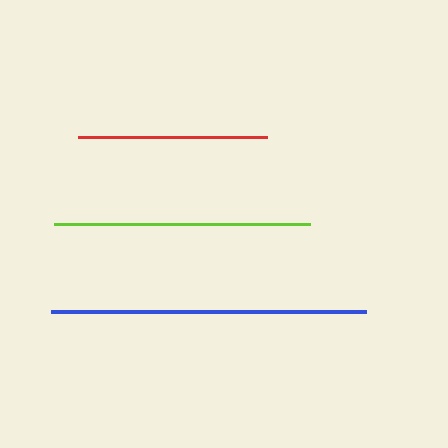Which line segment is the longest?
The blue line is the longest at approximately 315 pixels.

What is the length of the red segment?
The red segment is approximately 189 pixels long.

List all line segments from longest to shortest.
From longest to shortest: blue, lime, red.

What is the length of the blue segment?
The blue segment is approximately 315 pixels long.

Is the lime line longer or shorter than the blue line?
The blue line is longer than the lime line.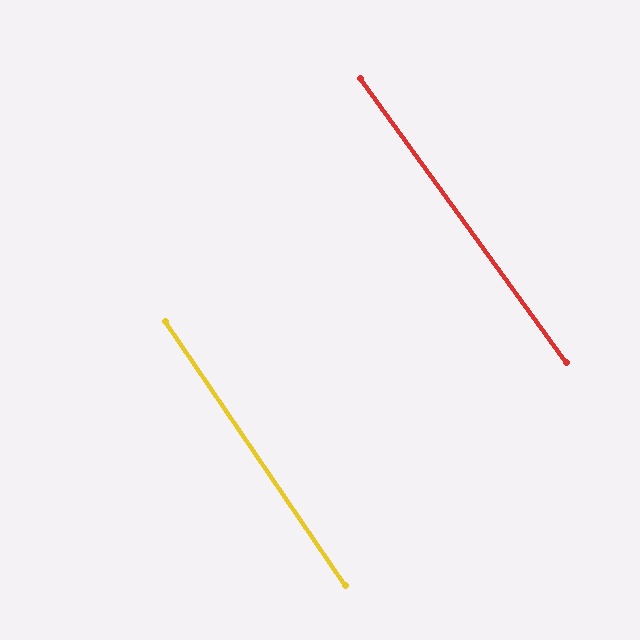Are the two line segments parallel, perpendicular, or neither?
Parallel — their directions differ by only 1.6°.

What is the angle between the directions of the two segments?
Approximately 2 degrees.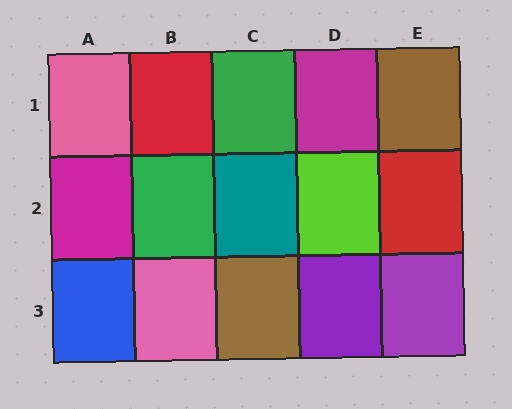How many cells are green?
2 cells are green.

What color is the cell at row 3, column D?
Purple.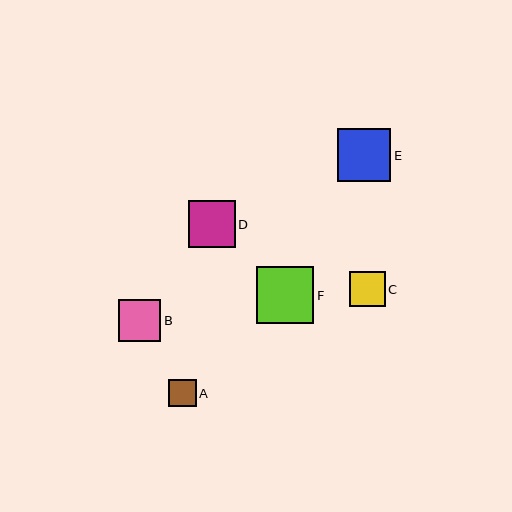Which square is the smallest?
Square A is the smallest with a size of approximately 28 pixels.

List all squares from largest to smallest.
From largest to smallest: F, E, D, B, C, A.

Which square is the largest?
Square F is the largest with a size of approximately 57 pixels.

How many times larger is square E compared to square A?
Square E is approximately 1.9 times the size of square A.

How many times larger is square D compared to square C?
Square D is approximately 1.3 times the size of square C.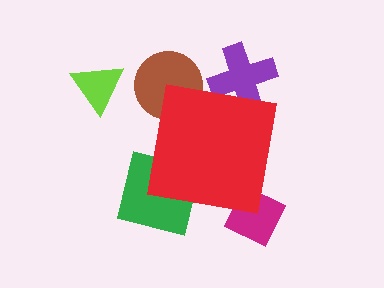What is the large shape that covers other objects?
A red square.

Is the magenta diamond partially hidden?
Yes, the magenta diamond is partially hidden behind the red square.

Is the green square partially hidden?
Yes, the green square is partially hidden behind the red square.